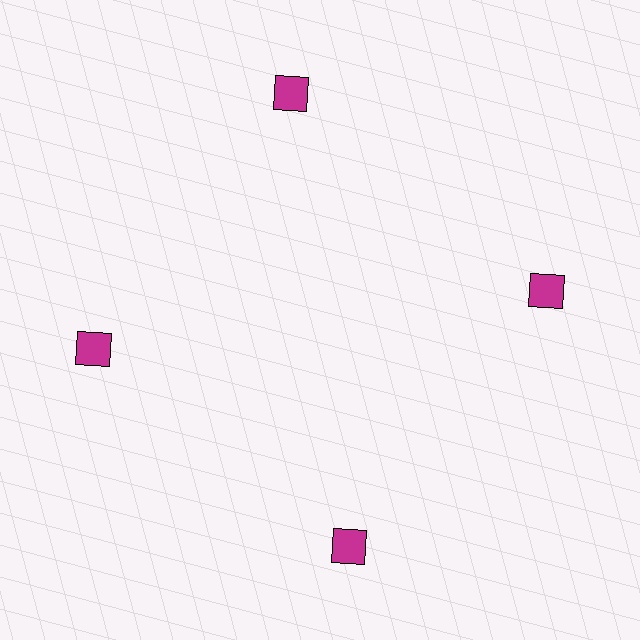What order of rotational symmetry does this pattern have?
This pattern has 4-fold rotational symmetry.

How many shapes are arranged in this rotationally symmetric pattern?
There are 4 shapes, arranged in 4 groups of 1.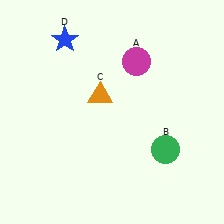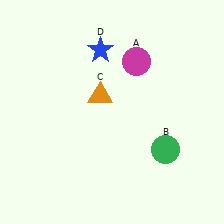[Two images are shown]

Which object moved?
The blue star (D) moved right.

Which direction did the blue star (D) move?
The blue star (D) moved right.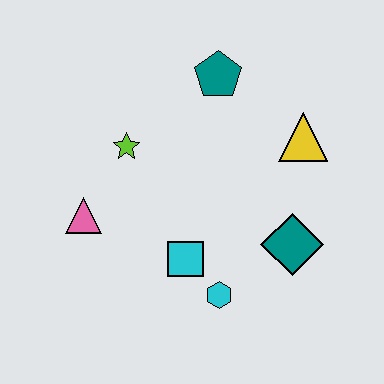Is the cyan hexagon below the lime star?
Yes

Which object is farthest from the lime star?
The teal diamond is farthest from the lime star.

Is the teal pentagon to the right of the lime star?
Yes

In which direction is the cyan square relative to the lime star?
The cyan square is below the lime star.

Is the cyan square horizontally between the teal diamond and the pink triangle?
Yes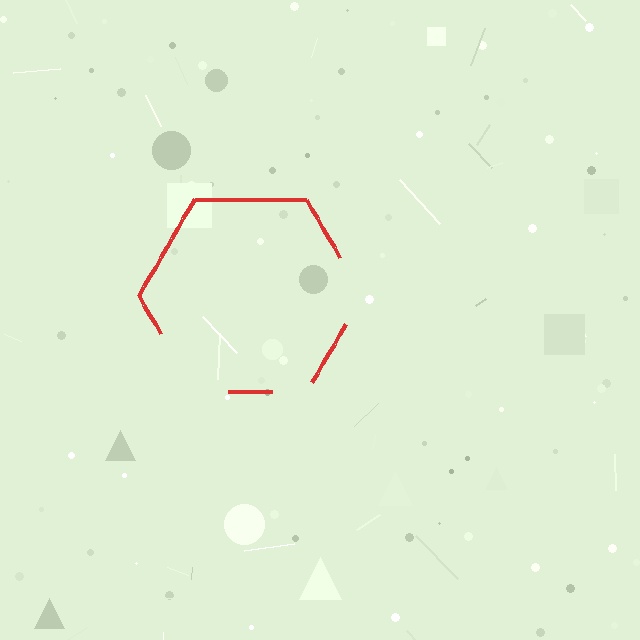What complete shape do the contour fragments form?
The contour fragments form a hexagon.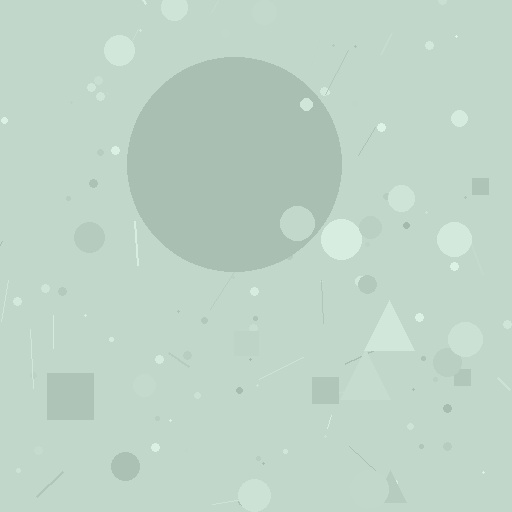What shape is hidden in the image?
A circle is hidden in the image.